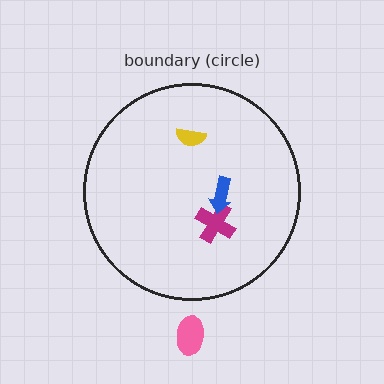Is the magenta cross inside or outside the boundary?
Inside.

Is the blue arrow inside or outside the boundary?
Inside.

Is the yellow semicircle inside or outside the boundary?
Inside.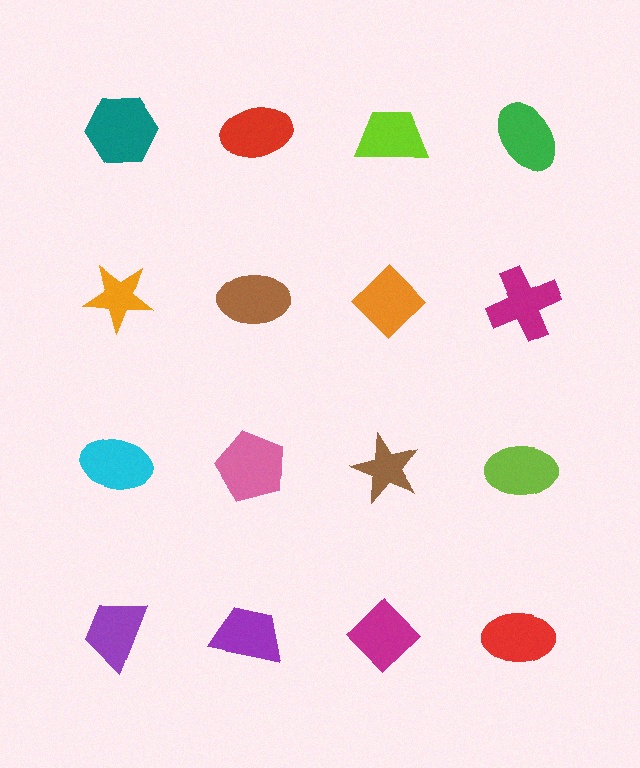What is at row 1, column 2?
A red ellipse.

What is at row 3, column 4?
A lime ellipse.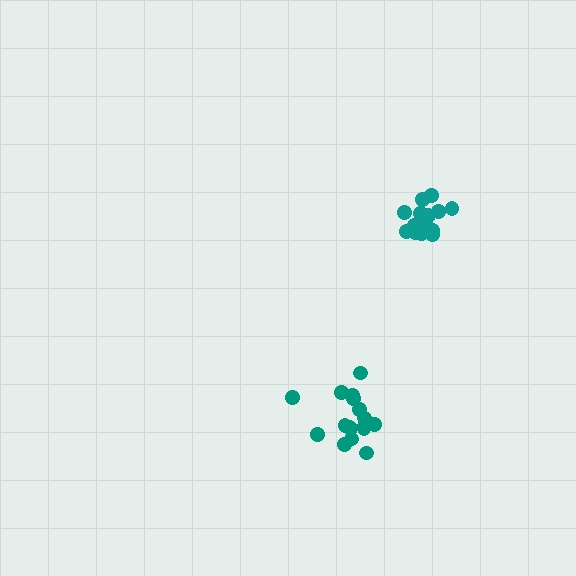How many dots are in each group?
Group 1: 17 dots, Group 2: 16 dots (33 total).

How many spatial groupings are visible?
There are 2 spatial groupings.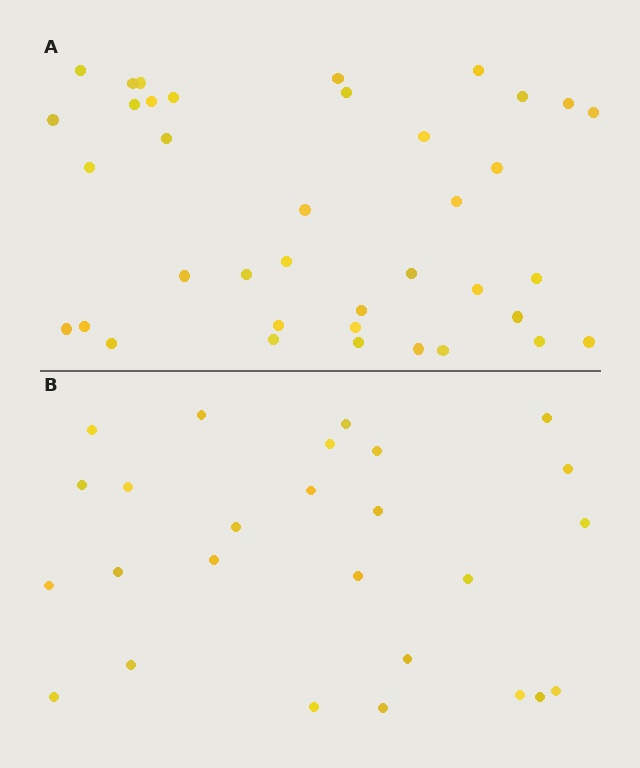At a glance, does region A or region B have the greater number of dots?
Region A (the top region) has more dots.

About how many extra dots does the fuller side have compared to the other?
Region A has roughly 12 or so more dots than region B.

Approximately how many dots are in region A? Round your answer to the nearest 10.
About 40 dots. (The exact count is 38, which rounds to 40.)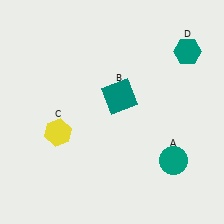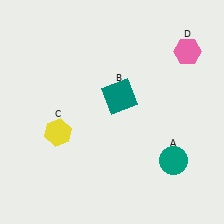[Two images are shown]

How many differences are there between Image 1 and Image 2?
There is 1 difference between the two images.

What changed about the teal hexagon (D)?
In Image 1, D is teal. In Image 2, it changed to pink.